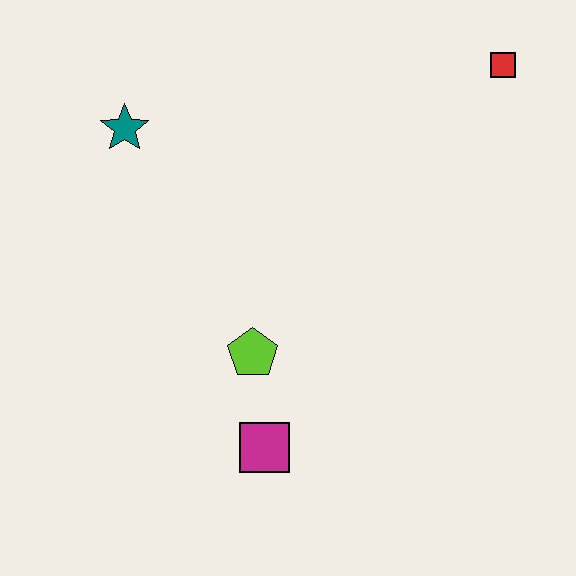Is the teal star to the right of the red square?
No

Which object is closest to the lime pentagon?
The magenta square is closest to the lime pentagon.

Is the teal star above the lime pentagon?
Yes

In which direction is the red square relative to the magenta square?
The red square is above the magenta square.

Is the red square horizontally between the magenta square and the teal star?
No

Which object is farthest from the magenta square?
The red square is farthest from the magenta square.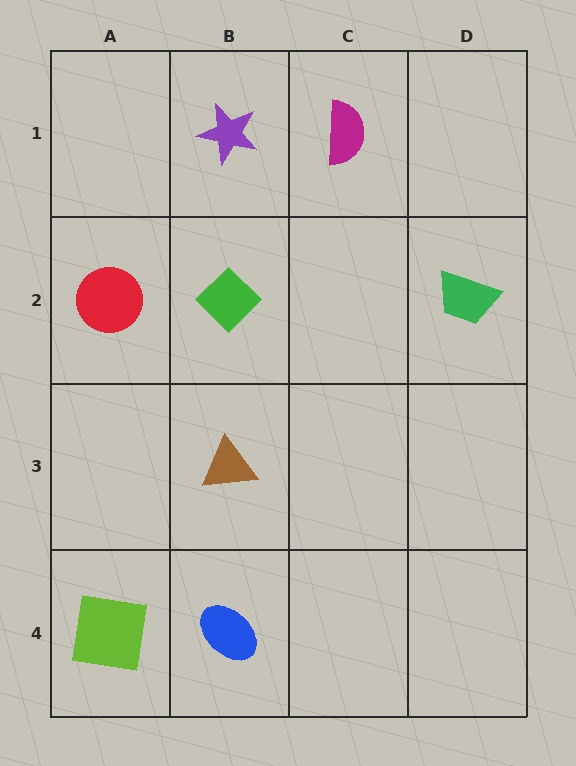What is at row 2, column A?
A red circle.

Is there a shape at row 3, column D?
No, that cell is empty.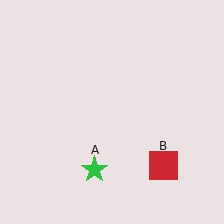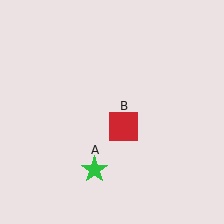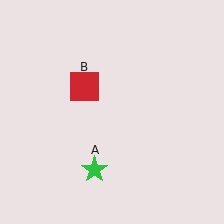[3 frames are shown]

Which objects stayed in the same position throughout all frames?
Green star (object A) remained stationary.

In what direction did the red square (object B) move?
The red square (object B) moved up and to the left.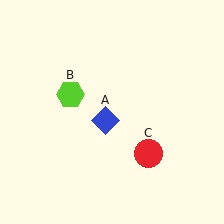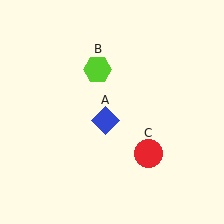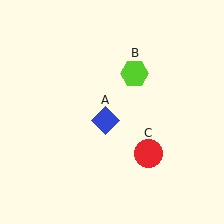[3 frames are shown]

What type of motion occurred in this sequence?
The lime hexagon (object B) rotated clockwise around the center of the scene.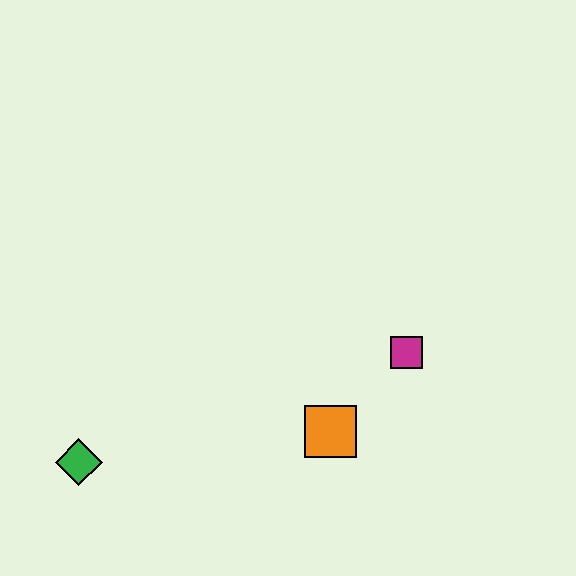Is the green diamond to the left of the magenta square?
Yes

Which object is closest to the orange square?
The magenta square is closest to the orange square.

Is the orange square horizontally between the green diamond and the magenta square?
Yes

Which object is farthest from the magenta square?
The green diamond is farthest from the magenta square.